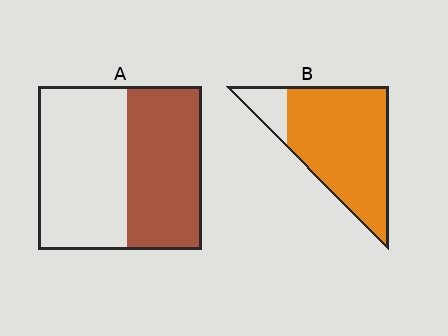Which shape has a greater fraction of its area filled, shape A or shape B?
Shape B.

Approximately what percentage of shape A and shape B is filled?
A is approximately 45% and B is approximately 85%.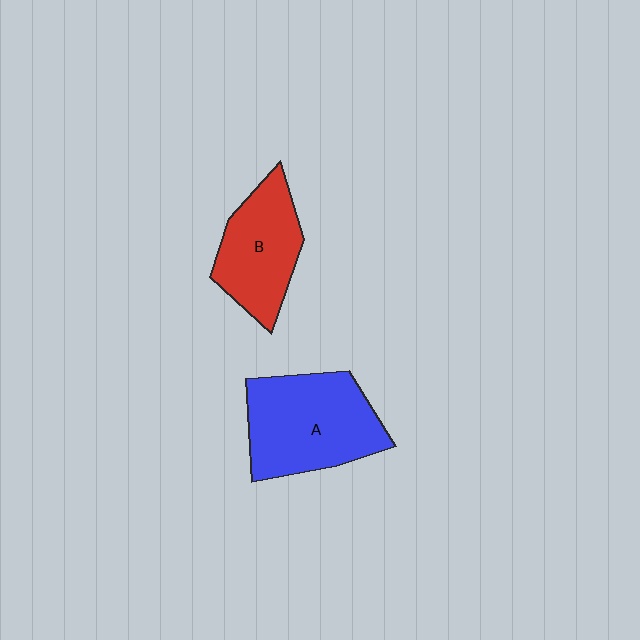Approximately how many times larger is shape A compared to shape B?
Approximately 1.3 times.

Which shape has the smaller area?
Shape B (red).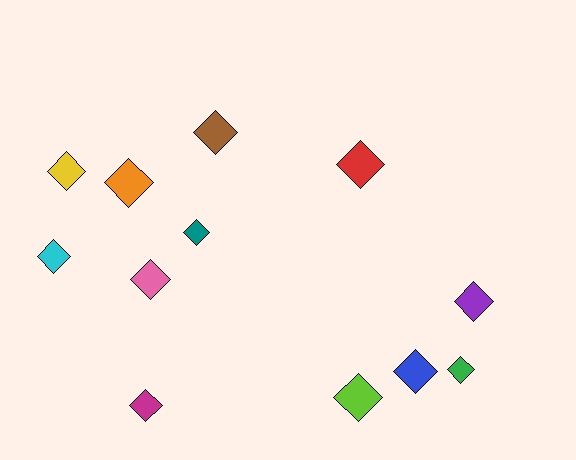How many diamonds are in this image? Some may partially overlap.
There are 12 diamonds.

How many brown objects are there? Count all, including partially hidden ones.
There is 1 brown object.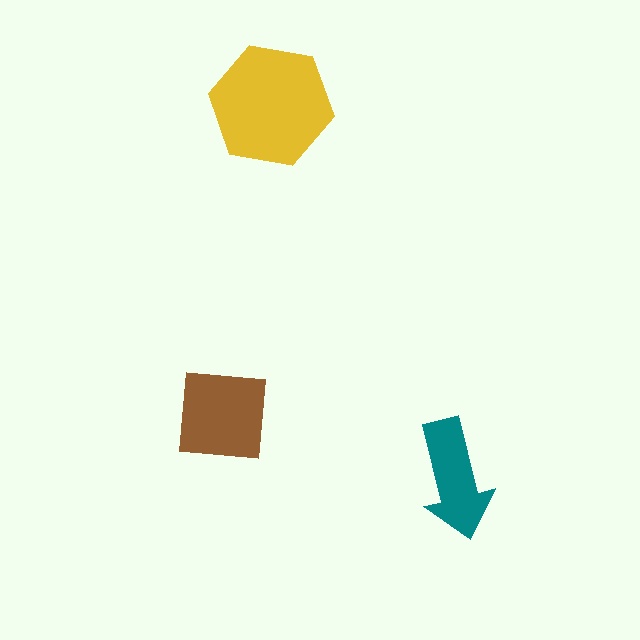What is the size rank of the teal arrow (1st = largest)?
3rd.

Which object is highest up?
The yellow hexagon is topmost.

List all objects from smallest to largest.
The teal arrow, the brown square, the yellow hexagon.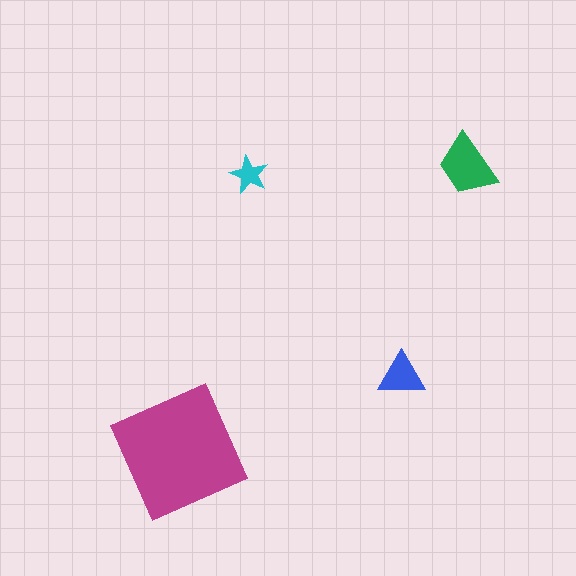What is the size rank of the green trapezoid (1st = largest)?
2nd.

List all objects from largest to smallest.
The magenta square, the green trapezoid, the blue triangle, the cyan star.